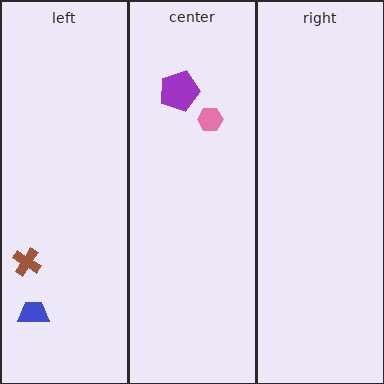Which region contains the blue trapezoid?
The left region.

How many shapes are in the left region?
2.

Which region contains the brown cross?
The left region.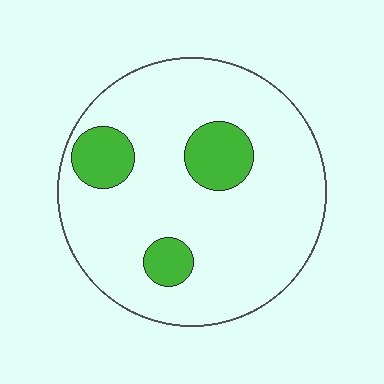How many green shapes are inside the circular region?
3.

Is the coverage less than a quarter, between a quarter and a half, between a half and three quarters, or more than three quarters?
Less than a quarter.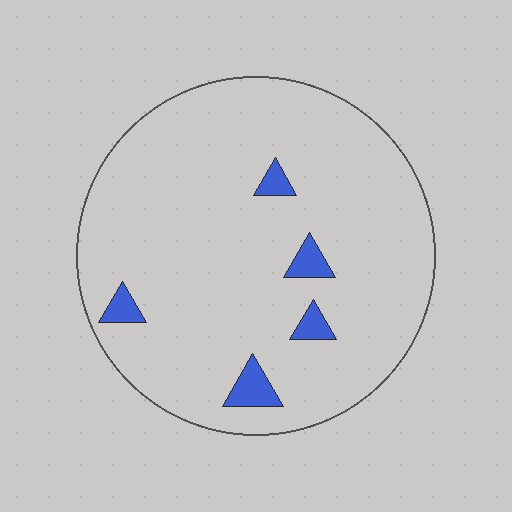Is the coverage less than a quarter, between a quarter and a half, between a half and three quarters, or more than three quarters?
Less than a quarter.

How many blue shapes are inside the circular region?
5.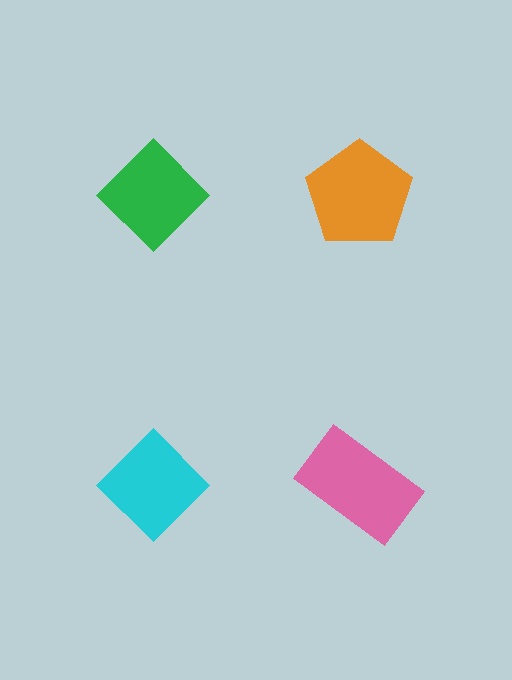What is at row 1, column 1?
A green diamond.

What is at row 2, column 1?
A cyan diamond.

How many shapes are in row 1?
2 shapes.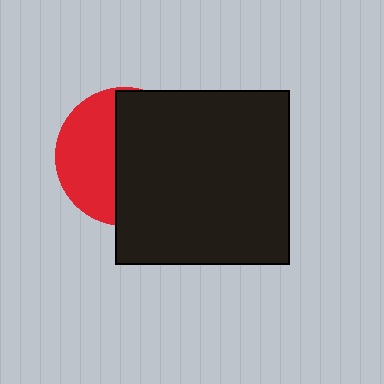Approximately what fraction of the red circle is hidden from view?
Roughly 58% of the red circle is hidden behind the black square.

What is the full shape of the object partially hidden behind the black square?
The partially hidden object is a red circle.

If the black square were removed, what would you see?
You would see the complete red circle.